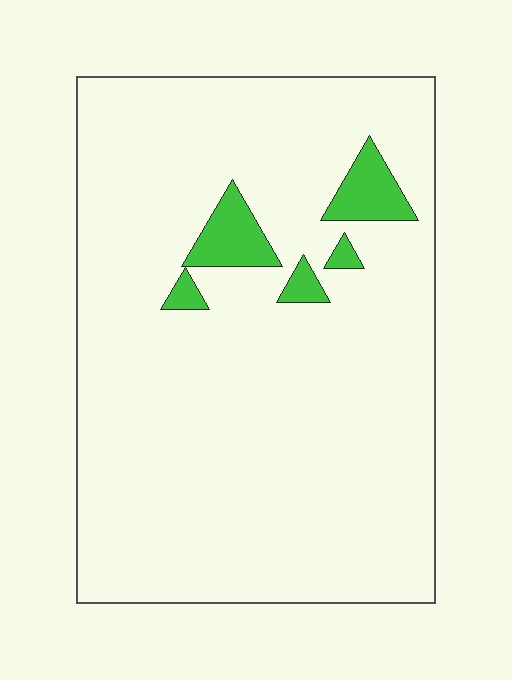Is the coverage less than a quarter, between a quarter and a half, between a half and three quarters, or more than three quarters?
Less than a quarter.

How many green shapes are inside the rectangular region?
5.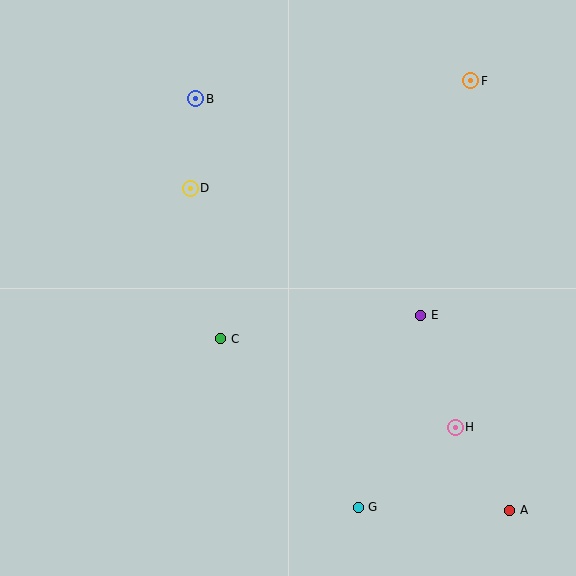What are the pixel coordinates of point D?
Point D is at (190, 188).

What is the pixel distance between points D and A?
The distance between D and A is 454 pixels.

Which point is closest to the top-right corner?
Point F is closest to the top-right corner.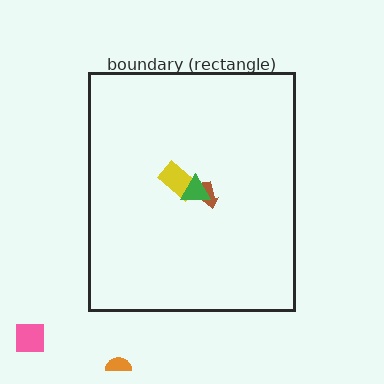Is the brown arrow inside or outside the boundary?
Inside.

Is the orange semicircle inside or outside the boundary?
Outside.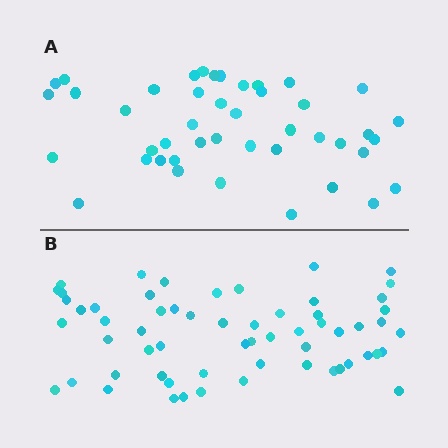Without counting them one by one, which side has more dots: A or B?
Region B (the bottom region) has more dots.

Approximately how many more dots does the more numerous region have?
Region B has approximately 15 more dots than region A.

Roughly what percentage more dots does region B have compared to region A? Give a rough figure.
About 35% more.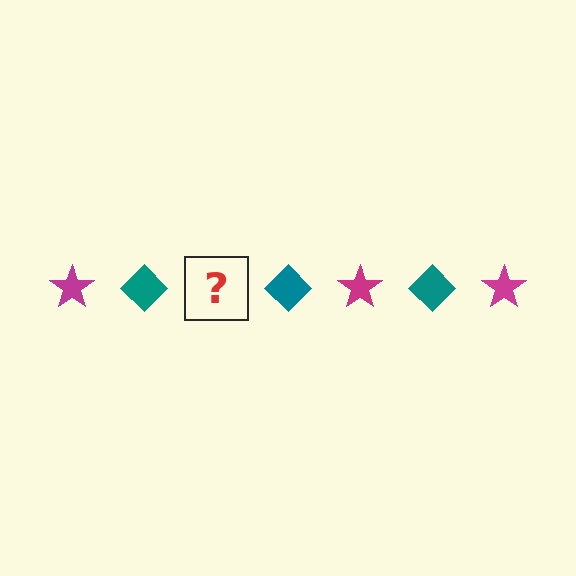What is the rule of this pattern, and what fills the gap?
The rule is that the pattern alternates between magenta star and teal diamond. The gap should be filled with a magenta star.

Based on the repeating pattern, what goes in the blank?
The blank should be a magenta star.